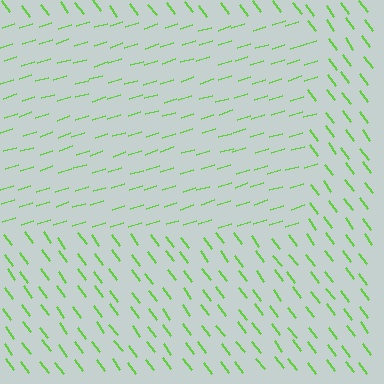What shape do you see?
I see a rectangle.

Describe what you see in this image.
The image is filled with small lime line segments. A rectangle region in the image has lines oriented differently from the surrounding lines, creating a visible texture boundary.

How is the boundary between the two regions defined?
The boundary is defined purely by a change in line orientation (approximately 71 degrees difference). All lines are the same color and thickness.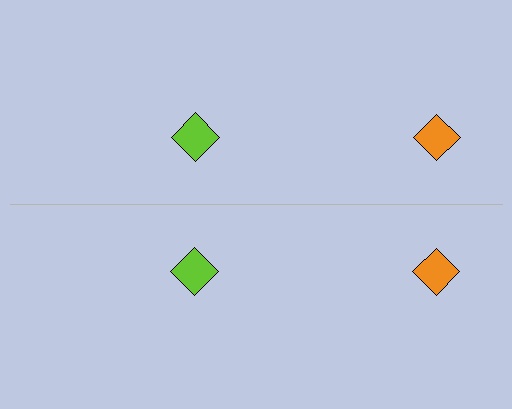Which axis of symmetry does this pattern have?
The pattern has a horizontal axis of symmetry running through the center of the image.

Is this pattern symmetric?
Yes, this pattern has bilateral (reflection) symmetry.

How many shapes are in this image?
There are 4 shapes in this image.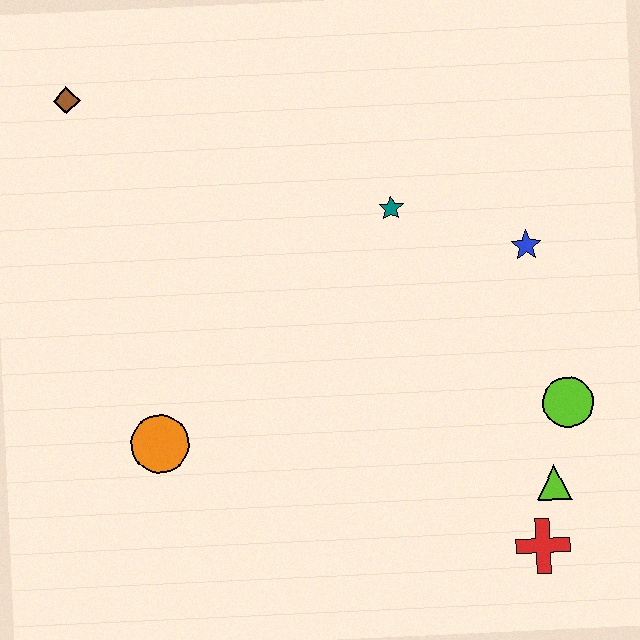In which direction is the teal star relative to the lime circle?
The teal star is above the lime circle.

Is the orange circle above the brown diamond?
No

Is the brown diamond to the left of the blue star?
Yes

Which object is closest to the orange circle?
The teal star is closest to the orange circle.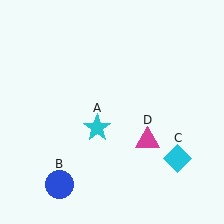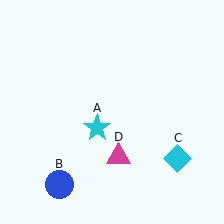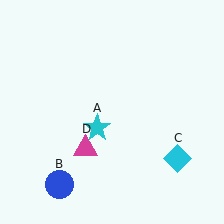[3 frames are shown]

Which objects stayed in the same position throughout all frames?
Cyan star (object A) and blue circle (object B) and cyan diamond (object C) remained stationary.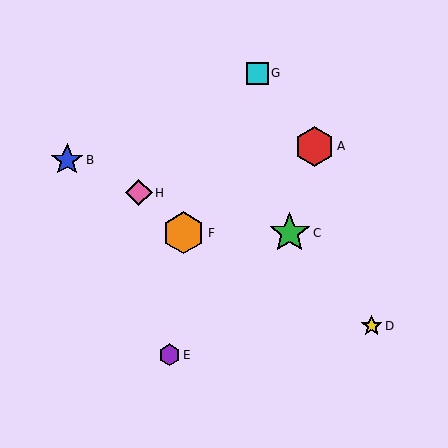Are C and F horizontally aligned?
Yes, both are at y≈233.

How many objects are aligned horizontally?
2 objects (C, F) are aligned horizontally.